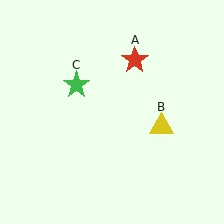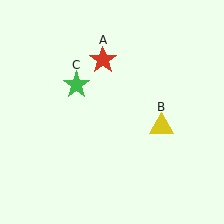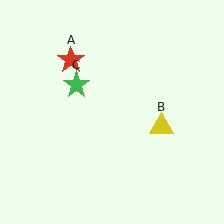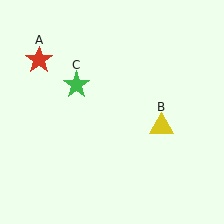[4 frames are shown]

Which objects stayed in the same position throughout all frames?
Yellow triangle (object B) and green star (object C) remained stationary.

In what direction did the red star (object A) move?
The red star (object A) moved left.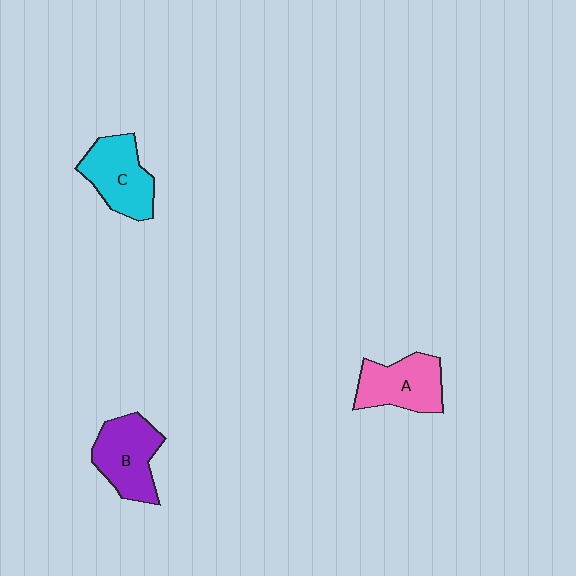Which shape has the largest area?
Shape B (purple).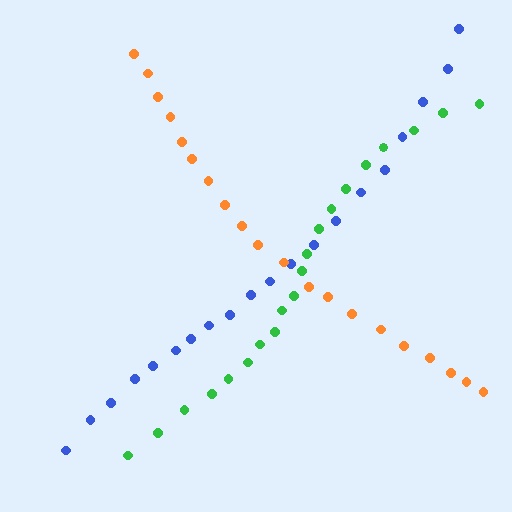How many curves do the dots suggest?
There are 3 distinct paths.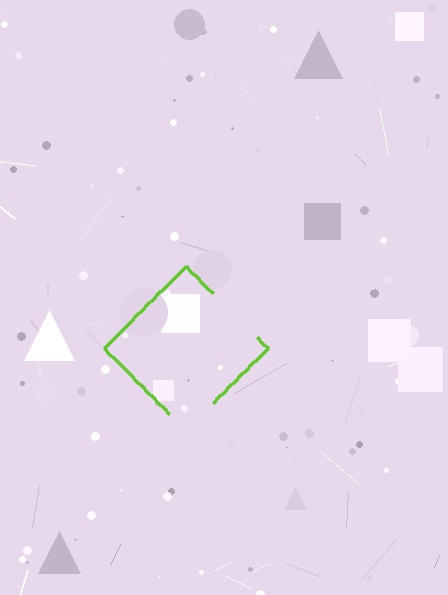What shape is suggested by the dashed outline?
The dashed outline suggests a diamond.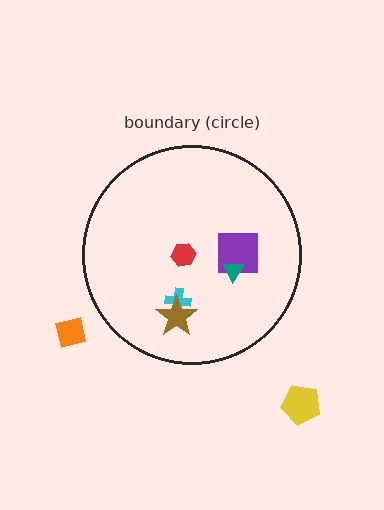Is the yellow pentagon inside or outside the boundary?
Outside.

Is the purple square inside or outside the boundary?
Inside.